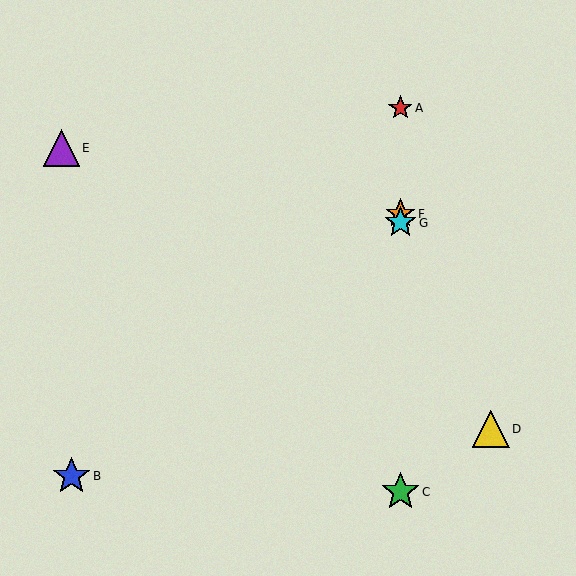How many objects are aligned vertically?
4 objects (A, C, F, G) are aligned vertically.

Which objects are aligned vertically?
Objects A, C, F, G are aligned vertically.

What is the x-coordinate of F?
Object F is at x≈400.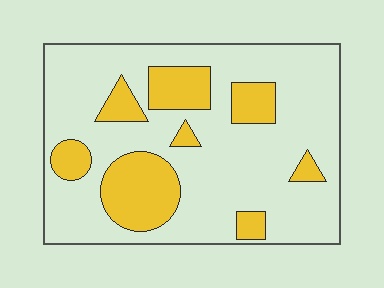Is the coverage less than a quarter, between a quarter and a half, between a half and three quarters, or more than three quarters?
Less than a quarter.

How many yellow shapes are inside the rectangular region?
8.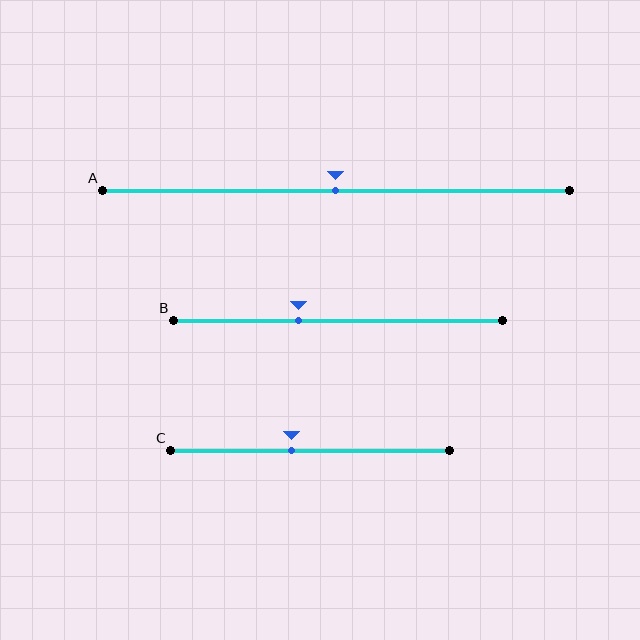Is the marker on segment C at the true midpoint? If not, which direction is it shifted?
No, the marker on segment C is shifted to the left by about 7% of the segment length.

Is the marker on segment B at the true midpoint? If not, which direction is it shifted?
No, the marker on segment B is shifted to the left by about 12% of the segment length.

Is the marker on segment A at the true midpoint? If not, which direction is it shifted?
Yes, the marker on segment A is at the true midpoint.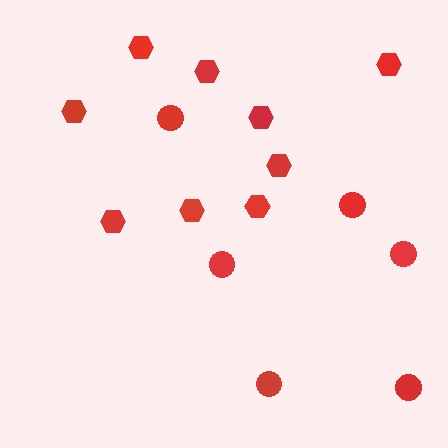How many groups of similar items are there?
There are 2 groups: one group of circles (6) and one group of hexagons (9).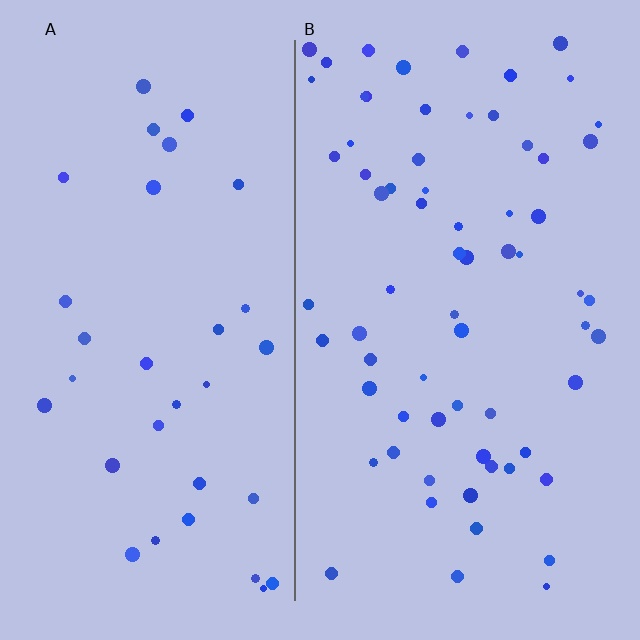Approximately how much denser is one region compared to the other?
Approximately 2.0× — region B over region A.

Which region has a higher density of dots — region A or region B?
B (the right).